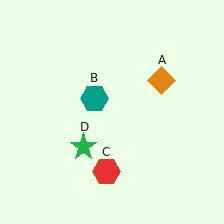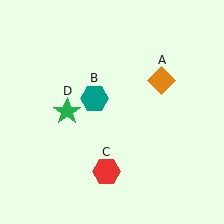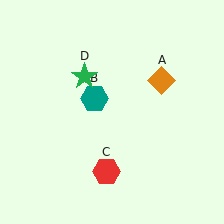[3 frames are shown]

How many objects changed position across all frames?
1 object changed position: green star (object D).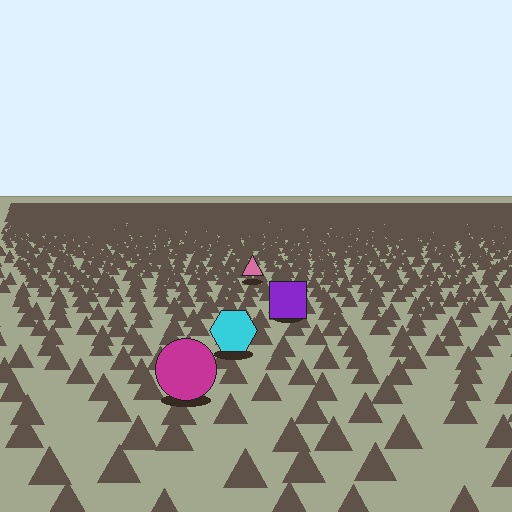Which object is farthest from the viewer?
The pink triangle is farthest from the viewer. It appears smaller and the ground texture around it is denser.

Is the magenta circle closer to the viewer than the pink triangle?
Yes. The magenta circle is closer — you can tell from the texture gradient: the ground texture is coarser near it.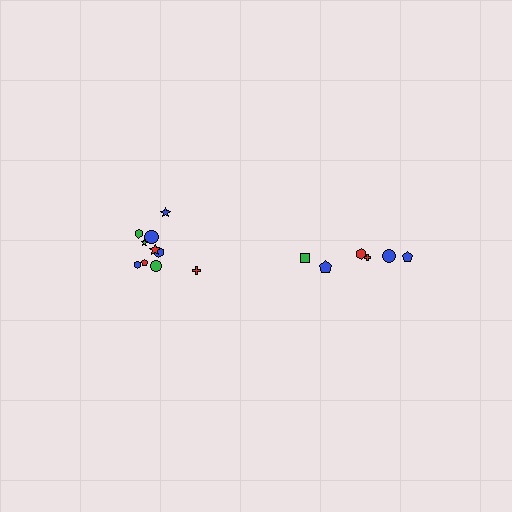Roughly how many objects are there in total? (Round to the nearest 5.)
Roughly 15 objects in total.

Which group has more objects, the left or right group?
The left group.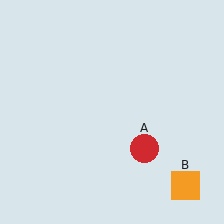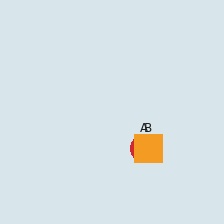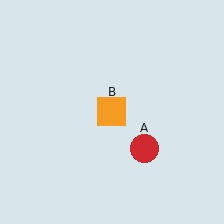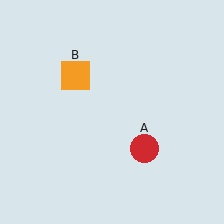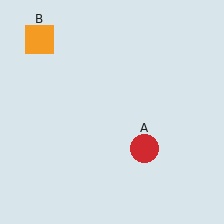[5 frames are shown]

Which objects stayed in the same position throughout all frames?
Red circle (object A) remained stationary.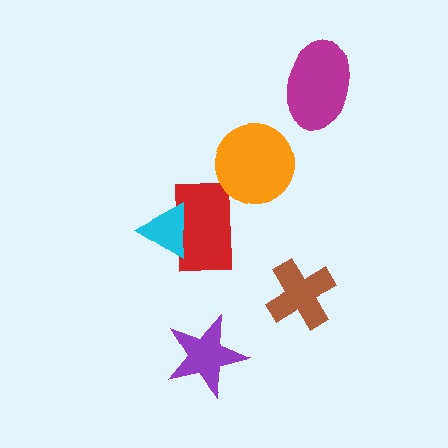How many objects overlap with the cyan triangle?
1 object overlaps with the cyan triangle.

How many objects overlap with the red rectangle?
1 object overlaps with the red rectangle.